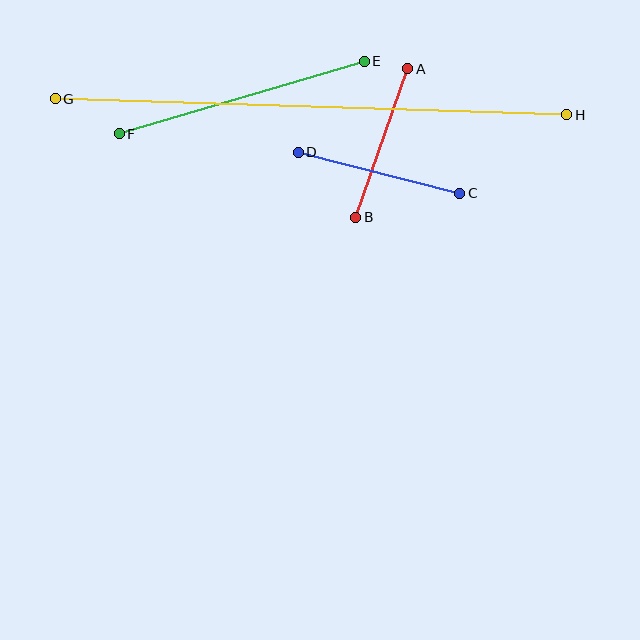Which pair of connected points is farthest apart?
Points G and H are farthest apart.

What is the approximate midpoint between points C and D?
The midpoint is at approximately (379, 173) pixels.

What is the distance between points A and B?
The distance is approximately 157 pixels.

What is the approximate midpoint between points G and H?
The midpoint is at approximately (311, 107) pixels.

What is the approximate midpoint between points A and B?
The midpoint is at approximately (382, 143) pixels.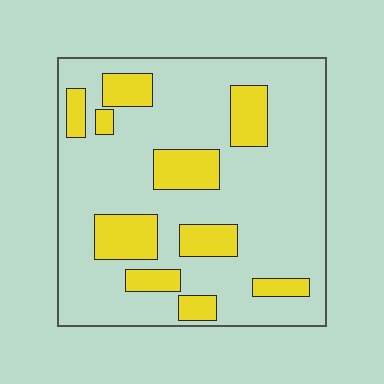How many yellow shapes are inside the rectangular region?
10.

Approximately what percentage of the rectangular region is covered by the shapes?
Approximately 25%.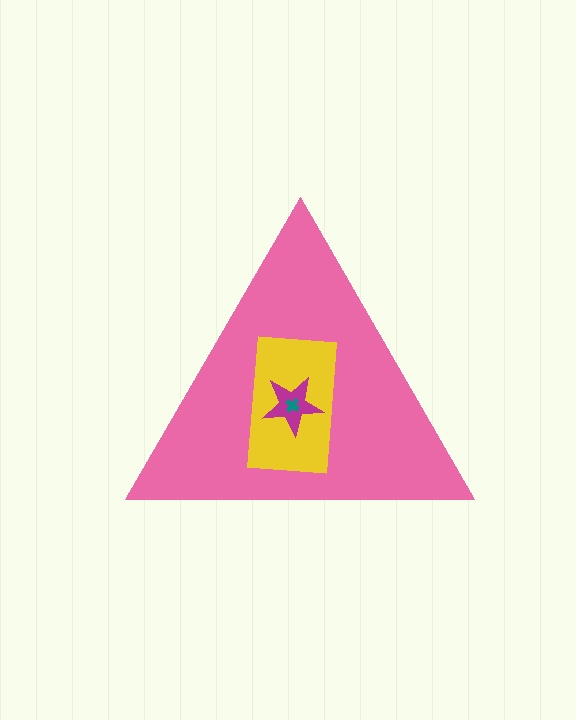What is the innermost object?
The teal cross.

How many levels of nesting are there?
4.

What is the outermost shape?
The pink triangle.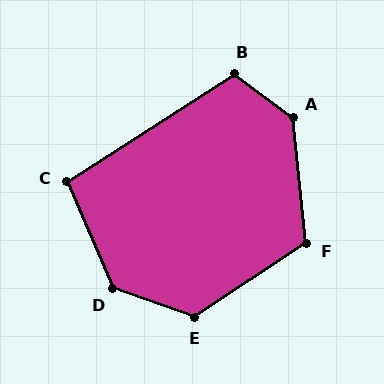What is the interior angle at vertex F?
Approximately 117 degrees (obtuse).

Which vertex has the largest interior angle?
A, at approximately 133 degrees.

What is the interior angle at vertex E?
Approximately 127 degrees (obtuse).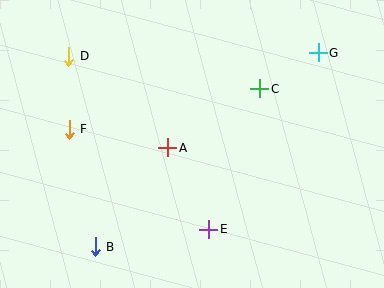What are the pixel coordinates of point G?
Point G is at (318, 53).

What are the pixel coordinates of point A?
Point A is at (168, 148).